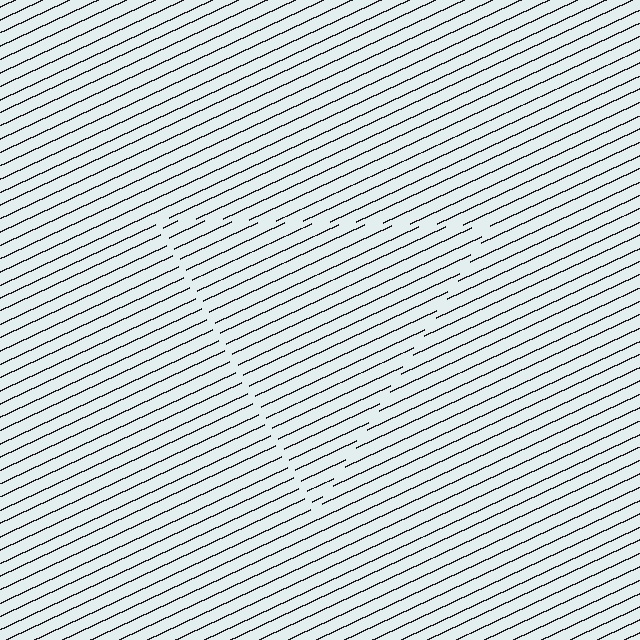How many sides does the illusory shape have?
3 sides — the line-ends trace a triangle.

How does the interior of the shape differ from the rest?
The interior of the shape contains the same grating, shifted by half a period — the contour is defined by the phase discontinuity where line-ends from the inner and outer gratings abut.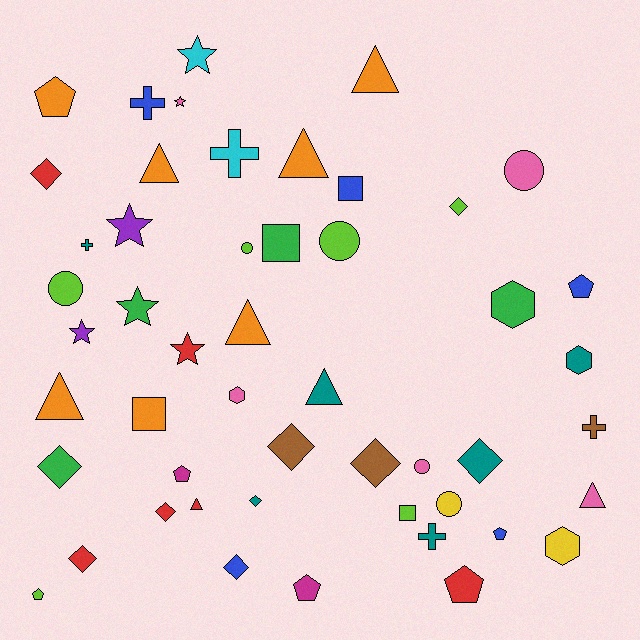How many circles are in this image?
There are 6 circles.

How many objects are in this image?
There are 50 objects.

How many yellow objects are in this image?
There are 2 yellow objects.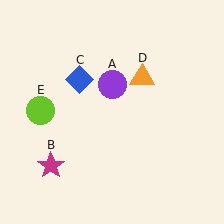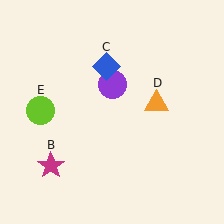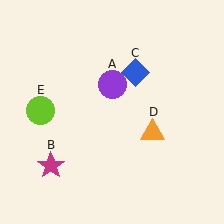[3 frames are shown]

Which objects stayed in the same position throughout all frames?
Purple circle (object A) and magenta star (object B) and lime circle (object E) remained stationary.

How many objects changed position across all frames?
2 objects changed position: blue diamond (object C), orange triangle (object D).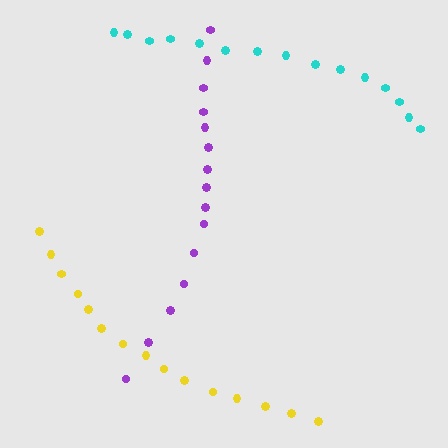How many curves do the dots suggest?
There are 3 distinct paths.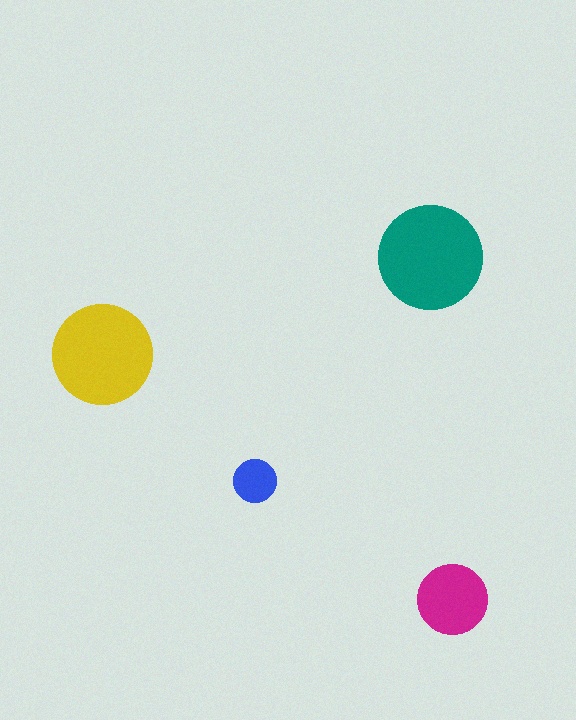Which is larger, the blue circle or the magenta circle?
The magenta one.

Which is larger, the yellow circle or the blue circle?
The yellow one.